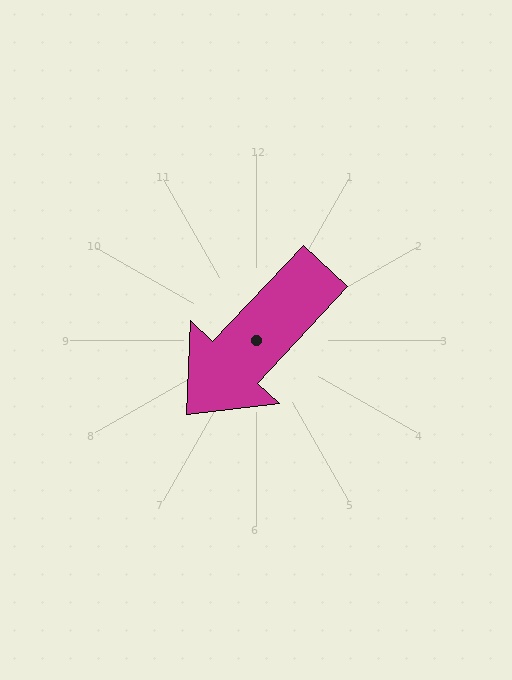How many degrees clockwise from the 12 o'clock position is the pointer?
Approximately 223 degrees.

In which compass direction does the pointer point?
Southwest.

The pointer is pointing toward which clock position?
Roughly 7 o'clock.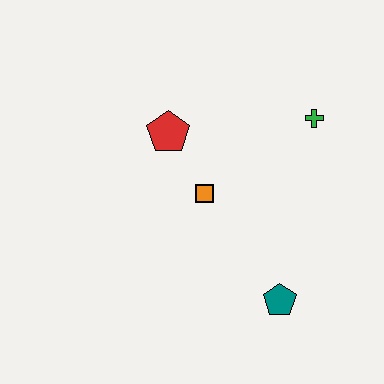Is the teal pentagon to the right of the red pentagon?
Yes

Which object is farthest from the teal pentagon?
The red pentagon is farthest from the teal pentagon.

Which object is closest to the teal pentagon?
The orange square is closest to the teal pentagon.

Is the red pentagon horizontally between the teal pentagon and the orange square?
No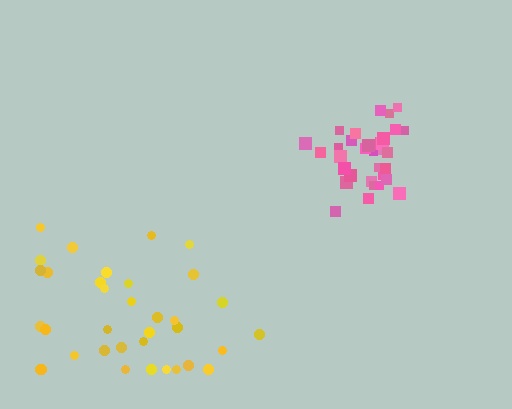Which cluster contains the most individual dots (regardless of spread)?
Yellow (35).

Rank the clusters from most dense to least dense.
pink, yellow.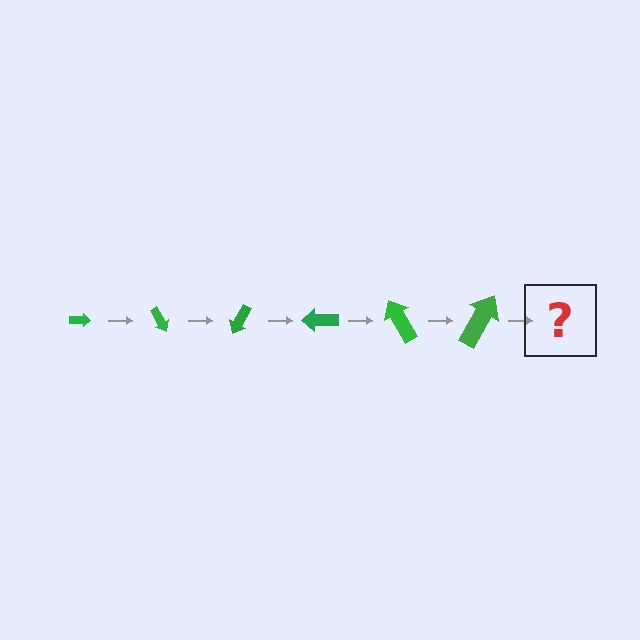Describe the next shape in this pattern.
It should be an arrow, larger than the previous one and rotated 360 degrees from the start.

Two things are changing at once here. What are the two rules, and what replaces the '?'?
The two rules are that the arrow grows larger each step and it rotates 60 degrees each step. The '?' should be an arrow, larger than the previous one and rotated 360 degrees from the start.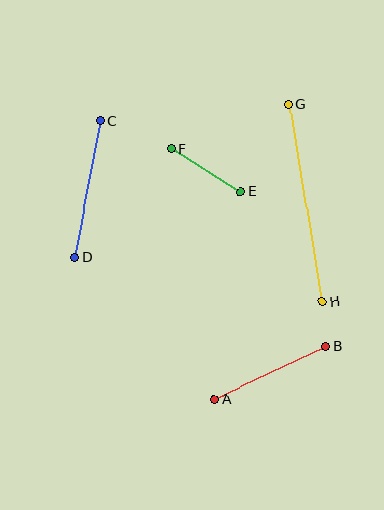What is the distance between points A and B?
The distance is approximately 123 pixels.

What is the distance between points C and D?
The distance is approximately 139 pixels.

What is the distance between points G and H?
The distance is approximately 200 pixels.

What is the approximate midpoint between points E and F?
The midpoint is at approximately (206, 170) pixels.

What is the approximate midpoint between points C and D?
The midpoint is at approximately (87, 189) pixels.